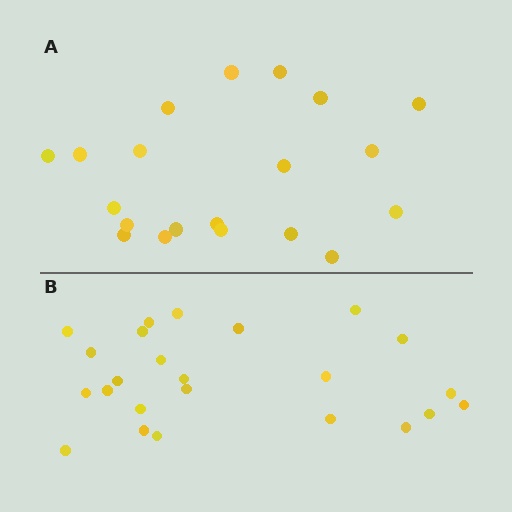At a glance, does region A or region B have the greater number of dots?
Region B (the bottom region) has more dots.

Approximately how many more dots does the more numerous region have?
Region B has about 4 more dots than region A.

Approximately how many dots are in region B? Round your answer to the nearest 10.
About 20 dots. (The exact count is 24, which rounds to 20.)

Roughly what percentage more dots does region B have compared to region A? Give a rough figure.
About 20% more.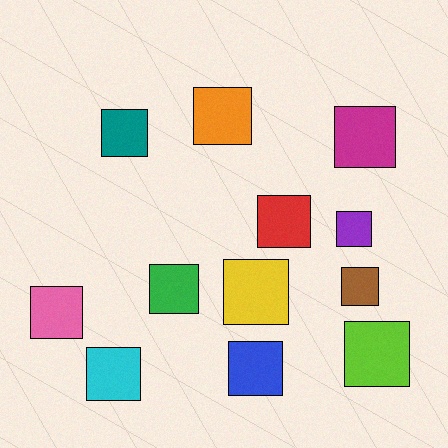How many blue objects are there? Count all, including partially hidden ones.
There is 1 blue object.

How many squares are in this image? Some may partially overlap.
There are 12 squares.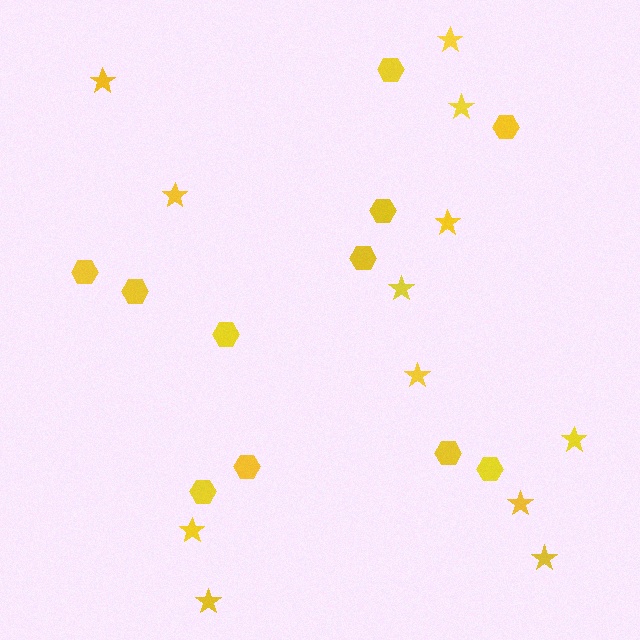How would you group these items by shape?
There are 2 groups: one group of hexagons (11) and one group of stars (12).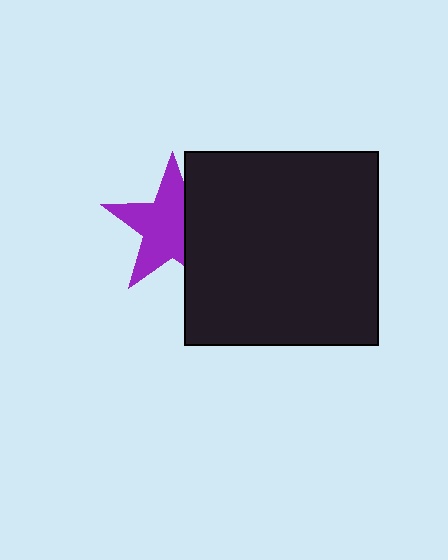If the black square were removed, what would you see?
You would see the complete purple star.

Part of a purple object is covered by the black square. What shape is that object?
It is a star.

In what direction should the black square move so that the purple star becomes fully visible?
The black square should move right. That is the shortest direction to clear the overlap and leave the purple star fully visible.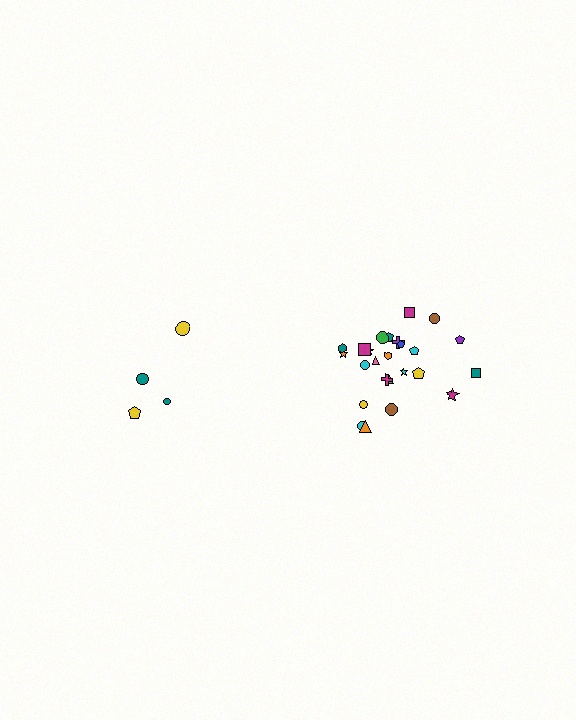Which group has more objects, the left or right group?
The right group.